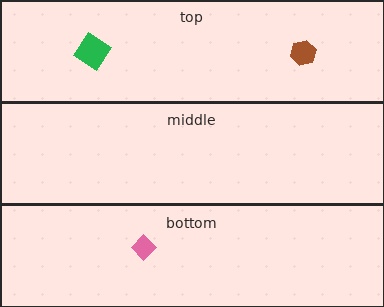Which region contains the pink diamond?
The bottom region.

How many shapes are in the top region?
2.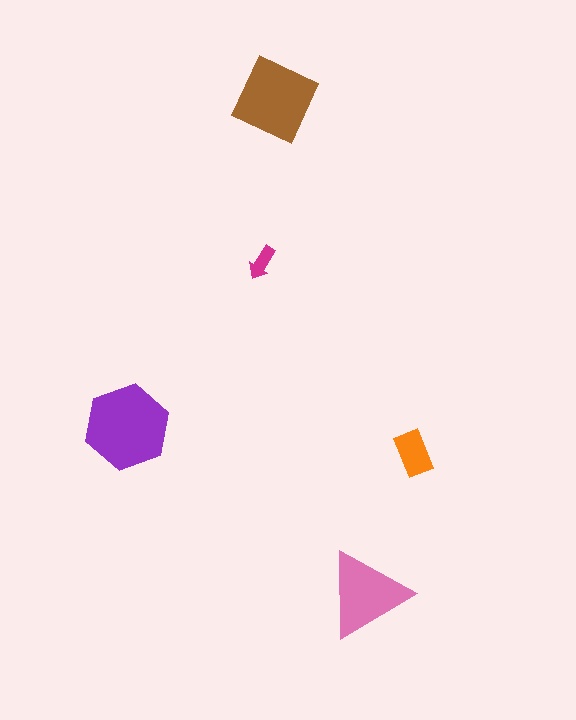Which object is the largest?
The purple hexagon.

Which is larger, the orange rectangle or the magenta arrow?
The orange rectangle.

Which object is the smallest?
The magenta arrow.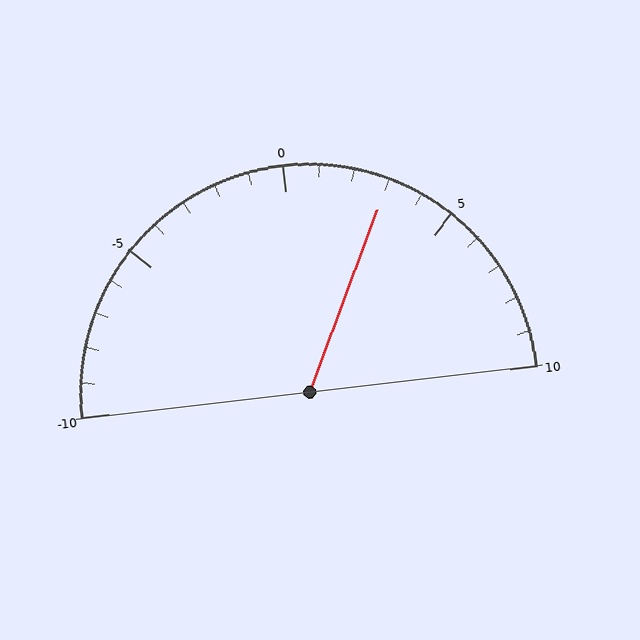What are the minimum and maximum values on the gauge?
The gauge ranges from -10 to 10.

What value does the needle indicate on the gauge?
The needle indicates approximately 3.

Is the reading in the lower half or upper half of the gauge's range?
The reading is in the upper half of the range (-10 to 10).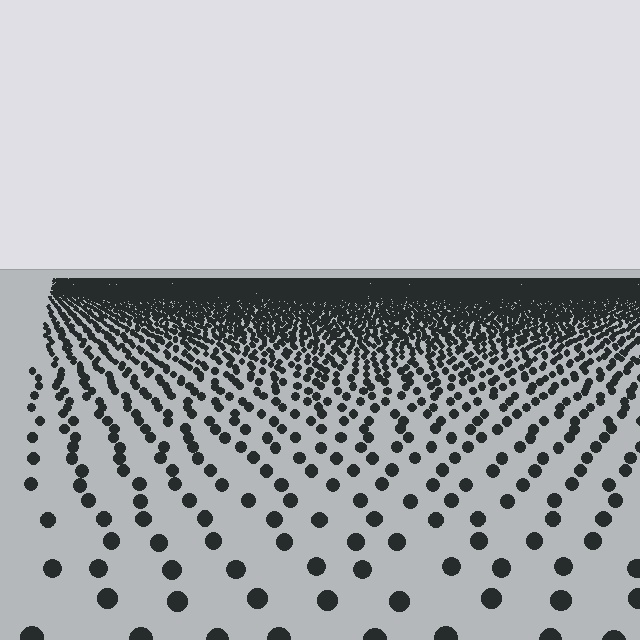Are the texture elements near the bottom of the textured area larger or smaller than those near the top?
Larger. Near the bottom, elements are closer to the viewer and appear at a bigger on-screen size.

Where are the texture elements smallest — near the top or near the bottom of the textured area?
Near the top.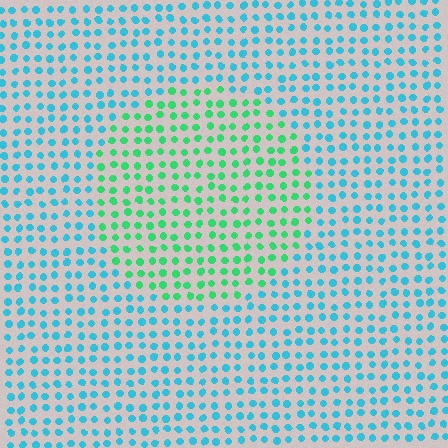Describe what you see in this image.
The image is filled with small cyan elements in a uniform arrangement. A circle-shaped region is visible where the elements are tinted to a slightly different hue, forming a subtle color boundary.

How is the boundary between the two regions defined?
The boundary is defined purely by a slight shift in hue (about 47 degrees). Spacing, size, and orientation are identical on both sides.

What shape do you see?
I see a circle.